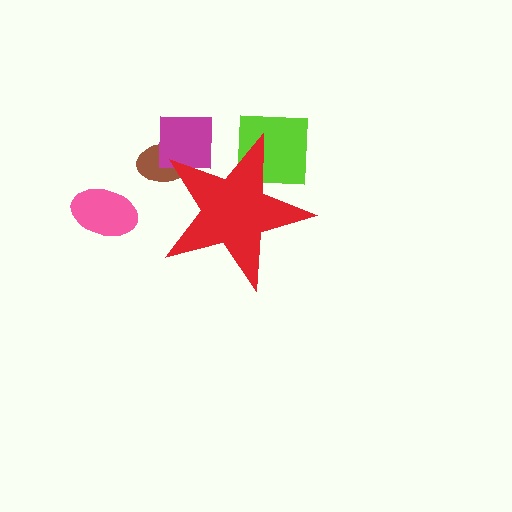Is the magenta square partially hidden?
Yes, the magenta square is partially hidden behind the red star.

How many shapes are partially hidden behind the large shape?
3 shapes are partially hidden.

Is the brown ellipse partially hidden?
Yes, the brown ellipse is partially hidden behind the red star.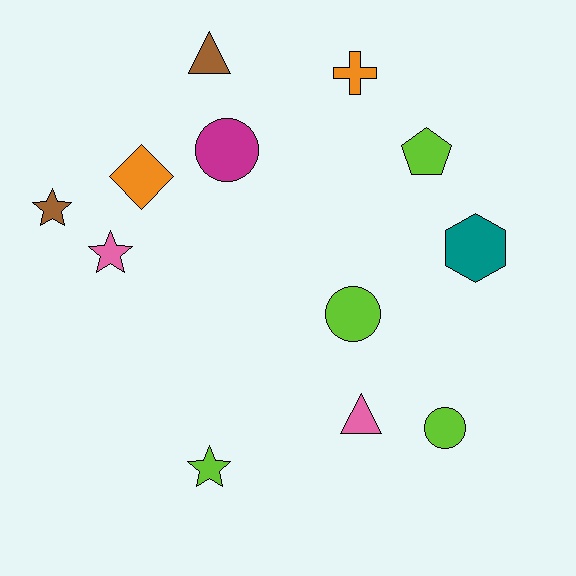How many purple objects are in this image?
There are no purple objects.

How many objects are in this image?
There are 12 objects.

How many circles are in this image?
There are 3 circles.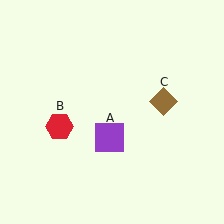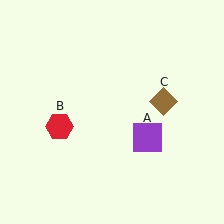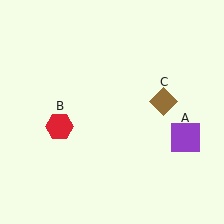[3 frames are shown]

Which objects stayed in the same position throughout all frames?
Red hexagon (object B) and brown diamond (object C) remained stationary.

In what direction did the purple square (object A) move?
The purple square (object A) moved right.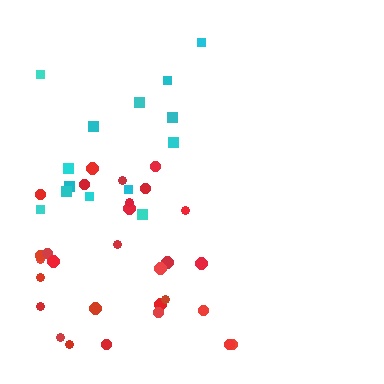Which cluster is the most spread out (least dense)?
Red.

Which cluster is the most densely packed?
Cyan.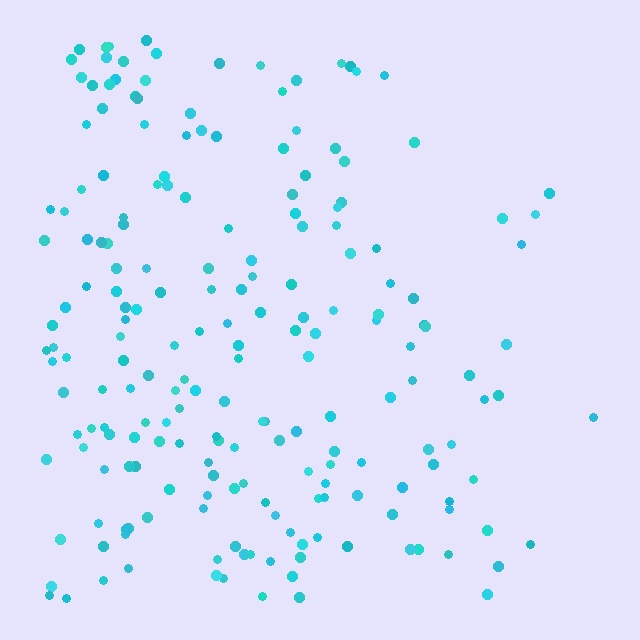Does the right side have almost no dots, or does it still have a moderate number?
Still a moderate number, just noticeably fewer than the left.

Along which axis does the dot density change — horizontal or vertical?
Horizontal.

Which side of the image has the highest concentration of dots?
The left.